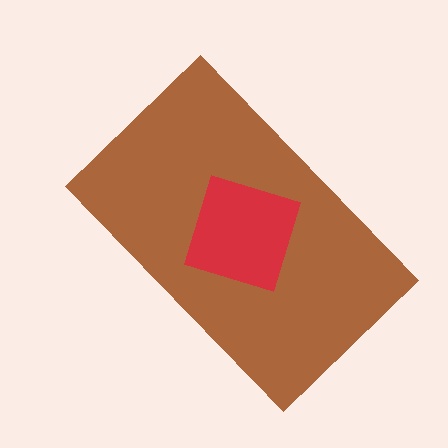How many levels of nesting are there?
2.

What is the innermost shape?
The red diamond.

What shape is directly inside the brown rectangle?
The red diamond.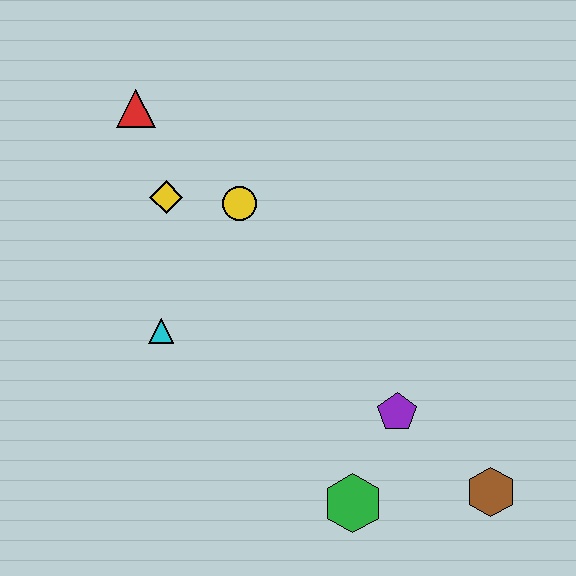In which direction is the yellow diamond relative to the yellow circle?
The yellow diamond is to the left of the yellow circle.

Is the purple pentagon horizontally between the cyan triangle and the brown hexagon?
Yes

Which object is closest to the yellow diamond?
The yellow circle is closest to the yellow diamond.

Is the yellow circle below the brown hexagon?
No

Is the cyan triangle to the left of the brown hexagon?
Yes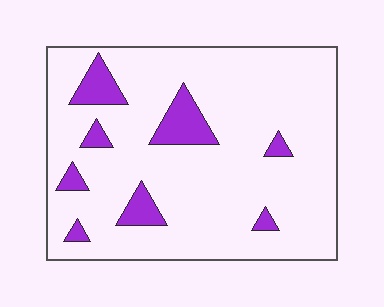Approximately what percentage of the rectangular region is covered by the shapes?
Approximately 10%.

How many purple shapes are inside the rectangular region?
8.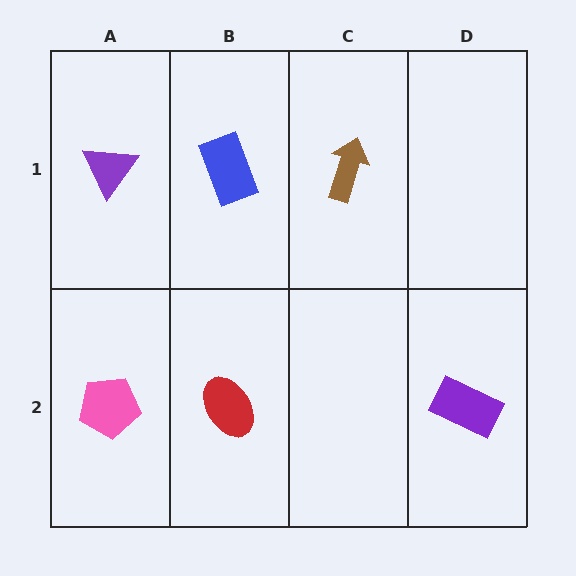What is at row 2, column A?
A pink pentagon.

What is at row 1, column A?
A purple triangle.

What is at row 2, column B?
A red ellipse.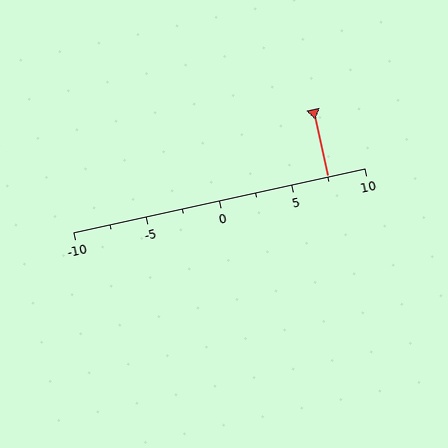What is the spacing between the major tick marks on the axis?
The major ticks are spaced 5 apart.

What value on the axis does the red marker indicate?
The marker indicates approximately 7.5.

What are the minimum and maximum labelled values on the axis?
The axis runs from -10 to 10.